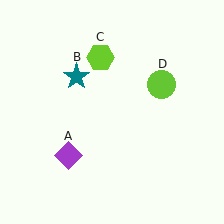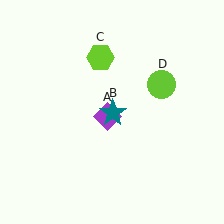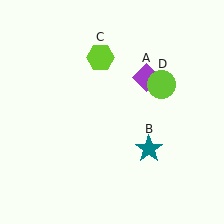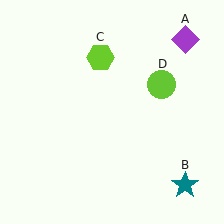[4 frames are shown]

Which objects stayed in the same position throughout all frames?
Lime hexagon (object C) and lime circle (object D) remained stationary.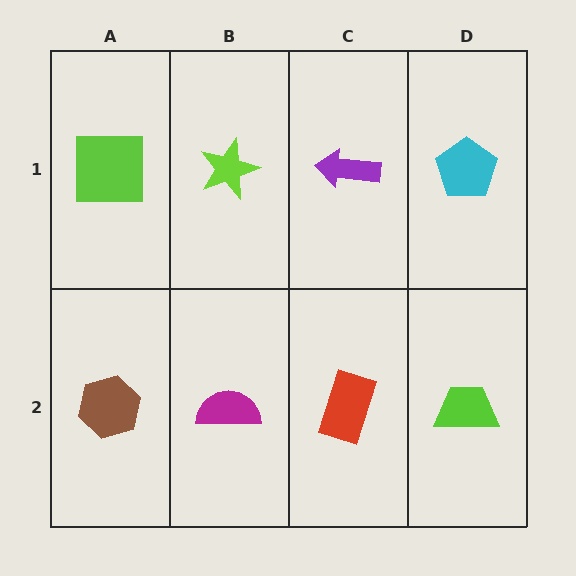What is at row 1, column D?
A cyan pentagon.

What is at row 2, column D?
A lime trapezoid.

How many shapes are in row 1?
4 shapes.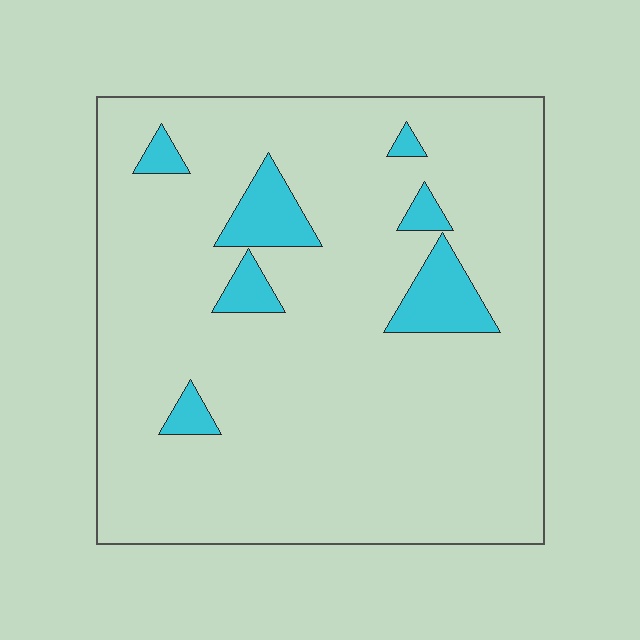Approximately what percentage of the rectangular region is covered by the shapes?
Approximately 10%.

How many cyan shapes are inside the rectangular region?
7.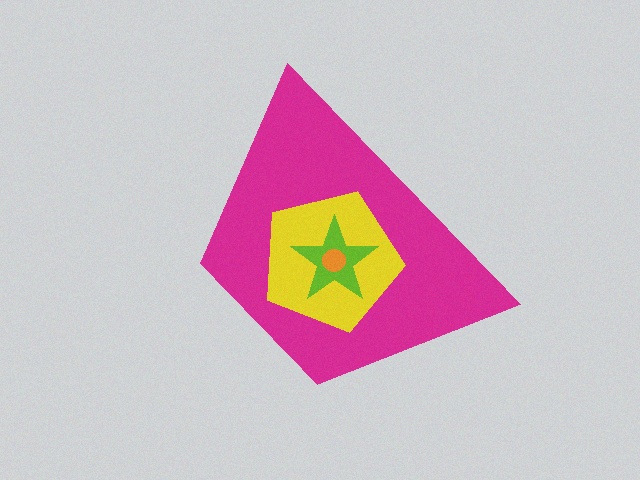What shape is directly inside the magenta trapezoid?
The yellow pentagon.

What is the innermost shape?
The orange circle.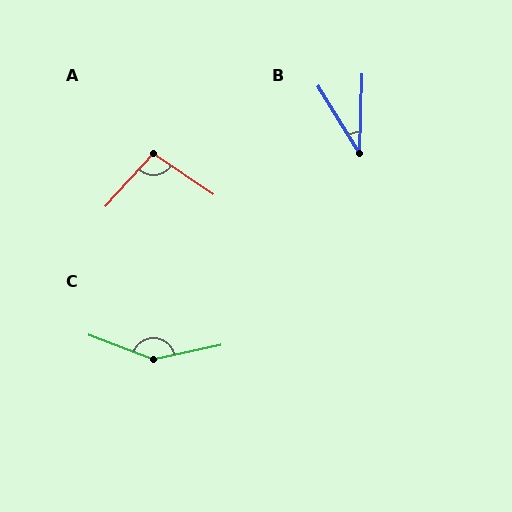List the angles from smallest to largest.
B (33°), A (98°), C (147°).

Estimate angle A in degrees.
Approximately 98 degrees.